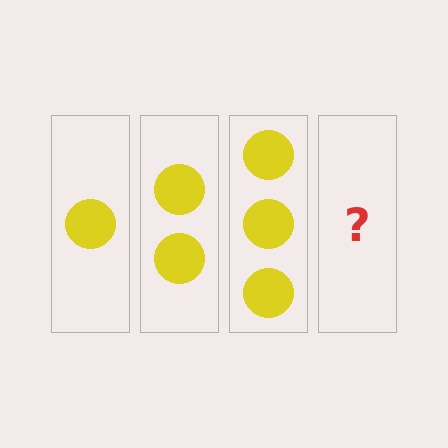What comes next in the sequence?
The next element should be 4 circles.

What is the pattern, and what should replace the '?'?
The pattern is that each step adds one more circle. The '?' should be 4 circles.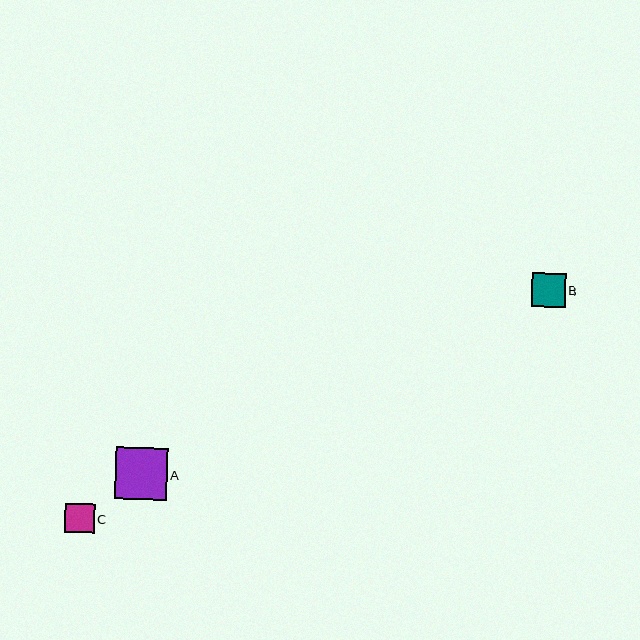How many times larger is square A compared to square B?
Square A is approximately 1.5 times the size of square B.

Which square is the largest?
Square A is the largest with a size of approximately 52 pixels.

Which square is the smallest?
Square C is the smallest with a size of approximately 29 pixels.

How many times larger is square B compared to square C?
Square B is approximately 1.2 times the size of square C.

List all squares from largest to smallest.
From largest to smallest: A, B, C.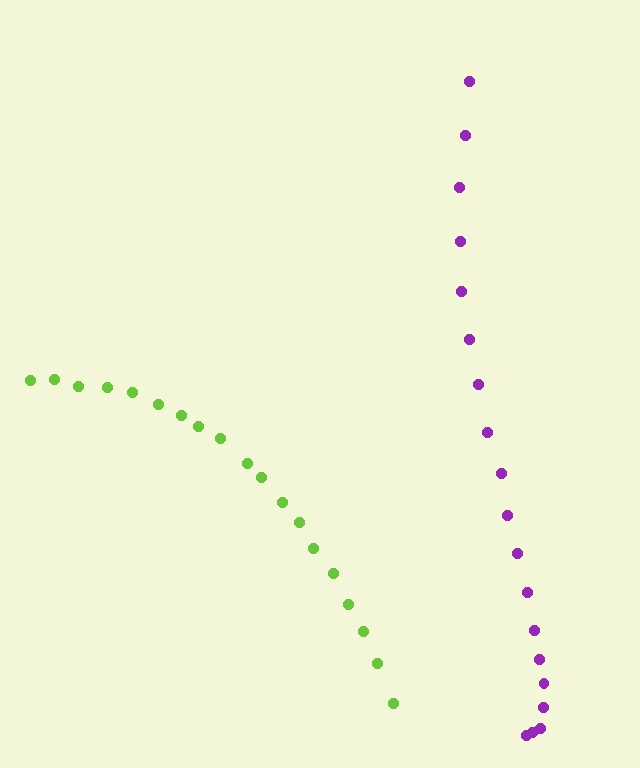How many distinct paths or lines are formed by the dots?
There are 2 distinct paths.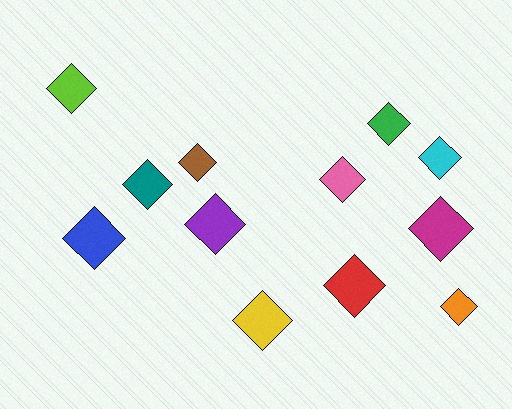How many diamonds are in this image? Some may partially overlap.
There are 12 diamonds.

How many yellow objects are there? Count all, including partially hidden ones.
There is 1 yellow object.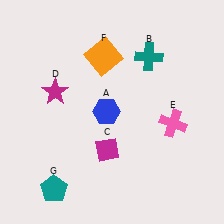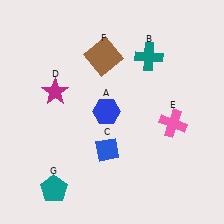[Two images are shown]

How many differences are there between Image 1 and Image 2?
There are 2 differences between the two images.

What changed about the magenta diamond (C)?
In Image 1, C is magenta. In Image 2, it changed to blue.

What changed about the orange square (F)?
In Image 1, F is orange. In Image 2, it changed to brown.